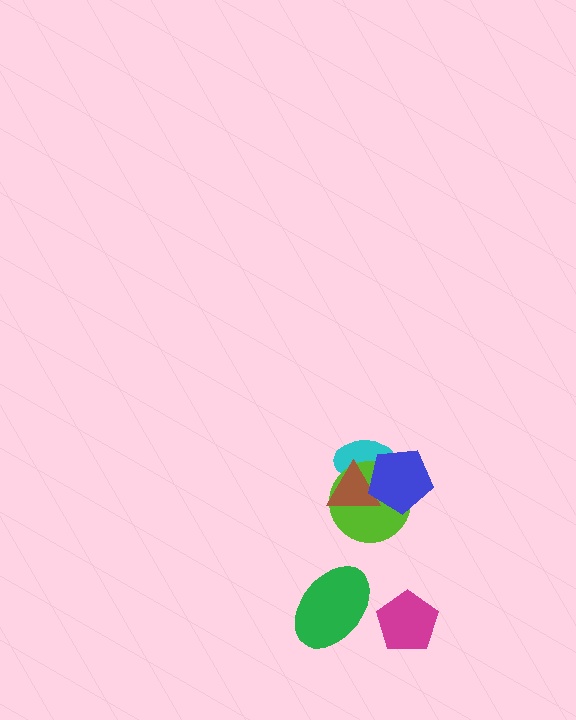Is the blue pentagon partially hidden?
No, no other shape covers it.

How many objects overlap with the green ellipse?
0 objects overlap with the green ellipse.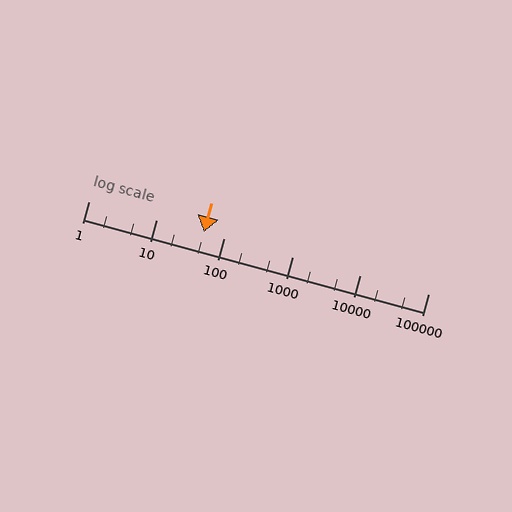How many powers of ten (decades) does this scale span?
The scale spans 5 decades, from 1 to 100000.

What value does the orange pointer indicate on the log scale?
The pointer indicates approximately 50.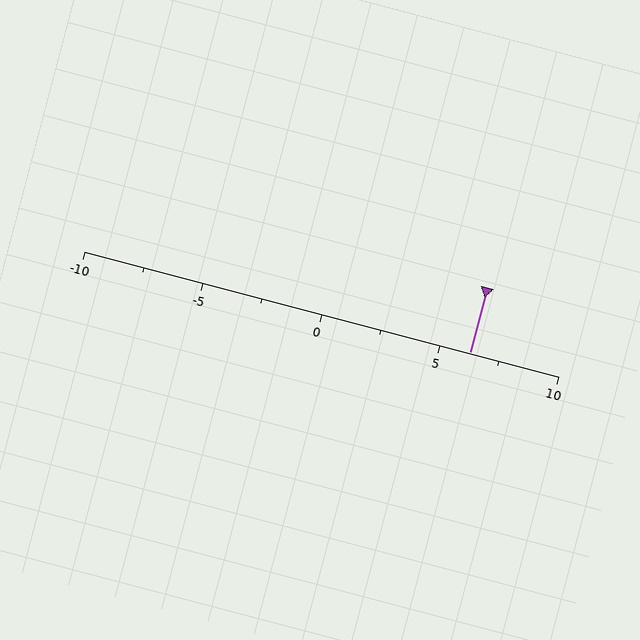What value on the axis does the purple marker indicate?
The marker indicates approximately 6.2.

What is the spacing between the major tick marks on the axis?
The major ticks are spaced 5 apart.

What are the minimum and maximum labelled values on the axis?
The axis runs from -10 to 10.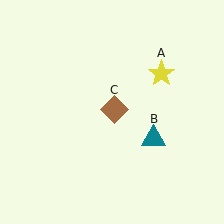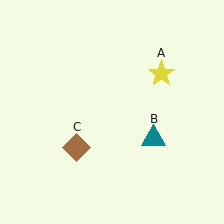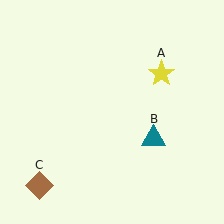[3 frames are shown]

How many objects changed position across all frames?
1 object changed position: brown diamond (object C).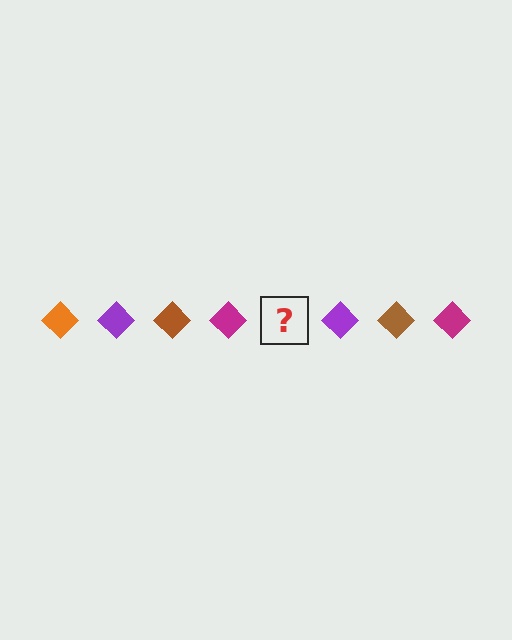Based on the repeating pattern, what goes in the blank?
The blank should be an orange diamond.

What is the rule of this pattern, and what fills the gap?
The rule is that the pattern cycles through orange, purple, brown, magenta diamonds. The gap should be filled with an orange diamond.